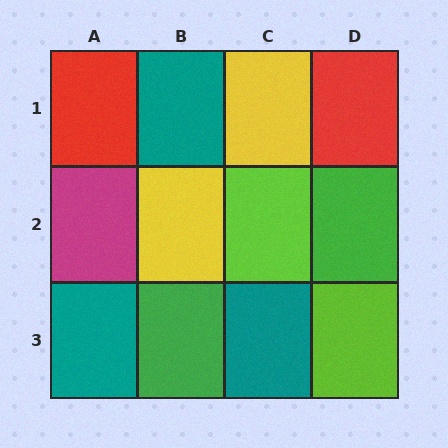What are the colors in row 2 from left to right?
Magenta, yellow, lime, green.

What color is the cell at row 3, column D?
Lime.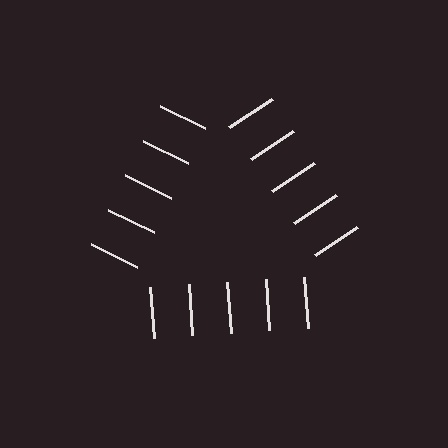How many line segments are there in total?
15 — 5 along each of the 3 edges.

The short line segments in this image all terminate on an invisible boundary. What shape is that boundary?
An illusory triangle — the line segments terminate on its edges but no continuous stroke is drawn.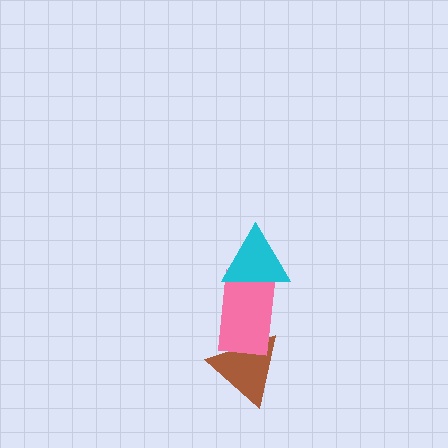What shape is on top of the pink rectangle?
The cyan triangle is on top of the pink rectangle.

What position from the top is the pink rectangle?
The pink rectangle is 2nd from the top.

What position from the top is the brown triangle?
The brown triangle is 3rd from the top.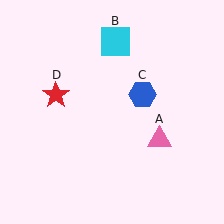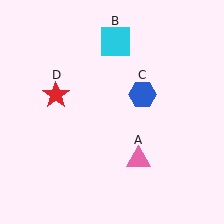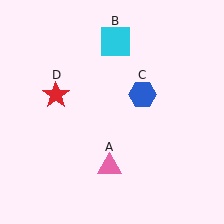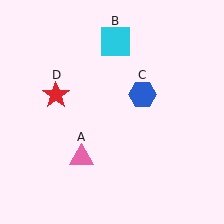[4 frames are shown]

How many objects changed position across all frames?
1 object changed position: pink triangle (object A).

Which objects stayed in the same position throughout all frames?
Cyan square (object B) and blue hexagon (object C) and red star (object D) remained stationary.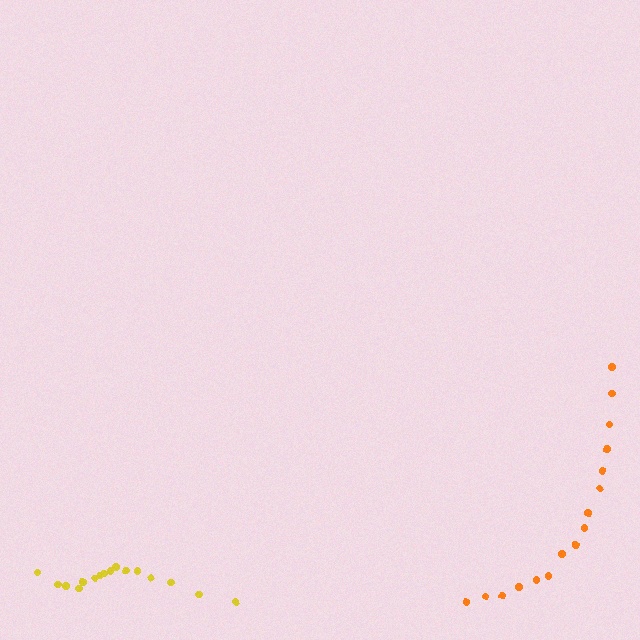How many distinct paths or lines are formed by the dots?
There are 2 distinct paths.